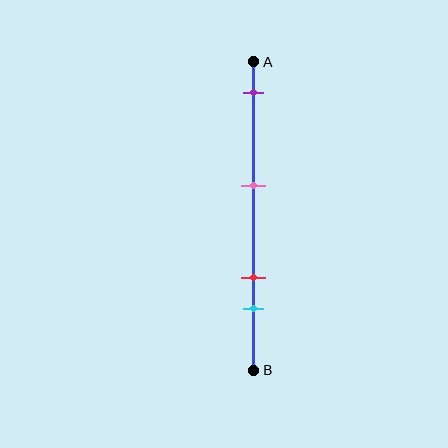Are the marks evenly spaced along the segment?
No, the marks are not evenly spaced.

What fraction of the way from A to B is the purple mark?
The purple mark is approximately 10% (0.1) of the way from A to B.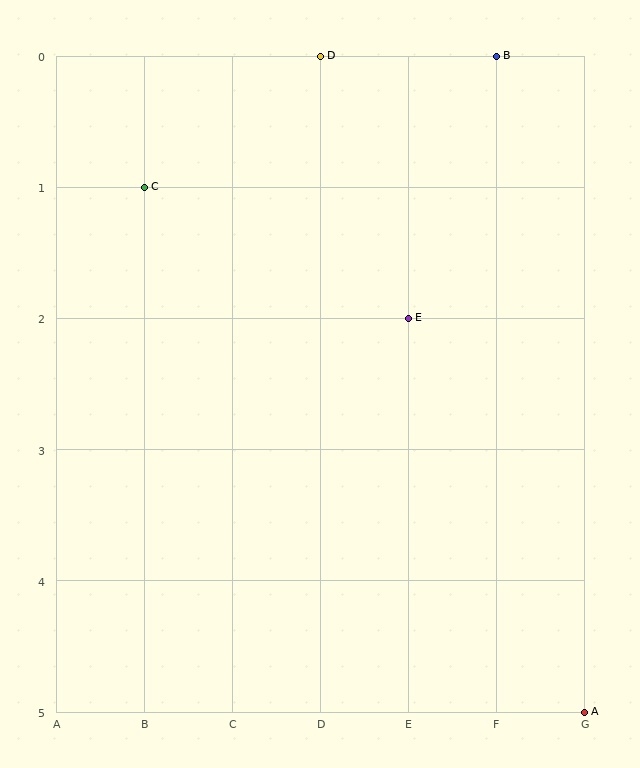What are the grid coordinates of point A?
Point A is at grid coordinates (G, 5).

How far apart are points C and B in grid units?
Points C and B are 4 columns and 1 row apart (about 4.1 grid units diagonally).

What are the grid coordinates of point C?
Point C is at grid coordinates (B, 1).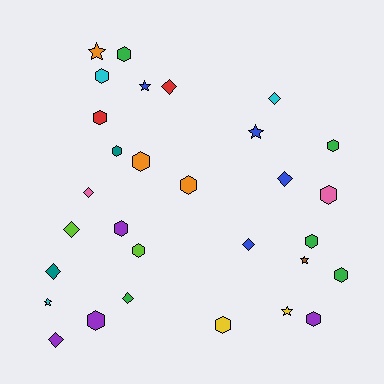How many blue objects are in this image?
There are 4 blue objects.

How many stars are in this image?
There are 6 stars.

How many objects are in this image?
There are 30 objects.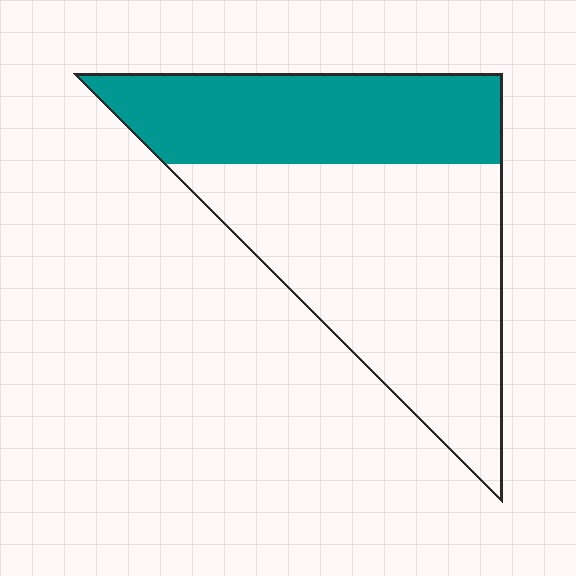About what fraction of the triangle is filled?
About three eighths (3/8).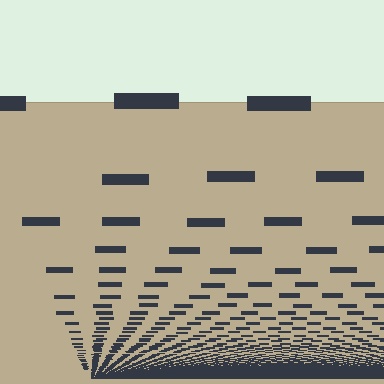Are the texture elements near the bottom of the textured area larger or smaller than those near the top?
Smaller. The gradient is inverted — elements near the bottom are smaller and denser.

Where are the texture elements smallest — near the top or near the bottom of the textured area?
Near the bottom.